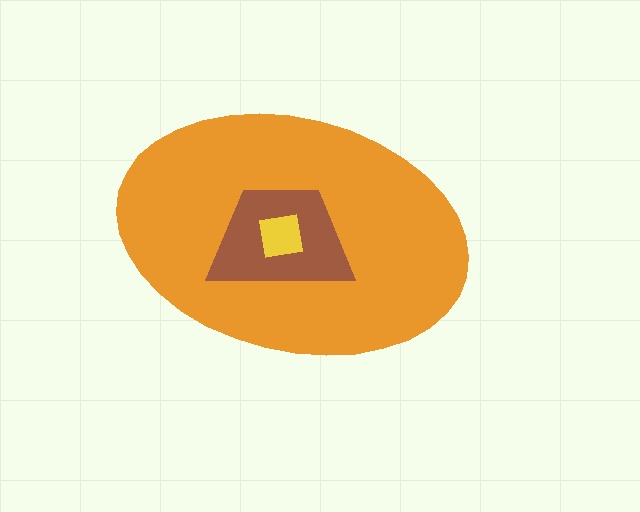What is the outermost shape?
The orange ellipse.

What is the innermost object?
The yellow square.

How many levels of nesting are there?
3.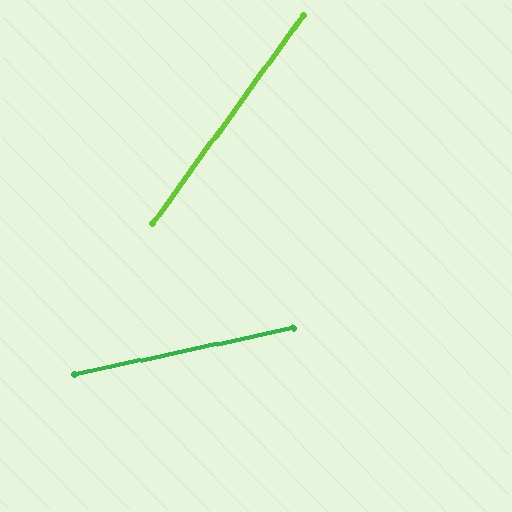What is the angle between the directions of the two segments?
Approximately 42 degrees.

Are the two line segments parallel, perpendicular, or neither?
Neither parallel nor perpendicular — they differ by about 42°.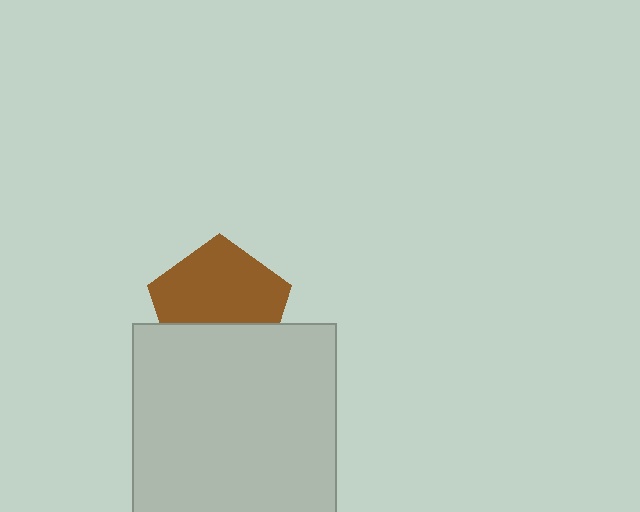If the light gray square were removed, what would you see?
You would see the complete brown pentagon.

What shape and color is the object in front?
The object in front is a light gray square.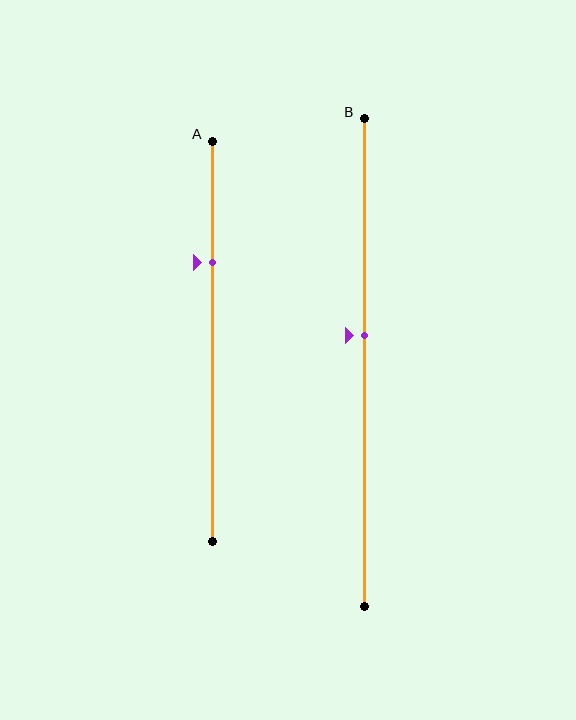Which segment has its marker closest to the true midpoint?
Segment B has its marker closest to the true midpoint.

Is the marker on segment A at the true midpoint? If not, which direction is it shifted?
No, the marker on segment A is shifted upward by about 20% of the segment length.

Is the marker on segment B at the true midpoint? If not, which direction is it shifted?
No, the marker on segment B is shifted upward by about 6% of the segment length.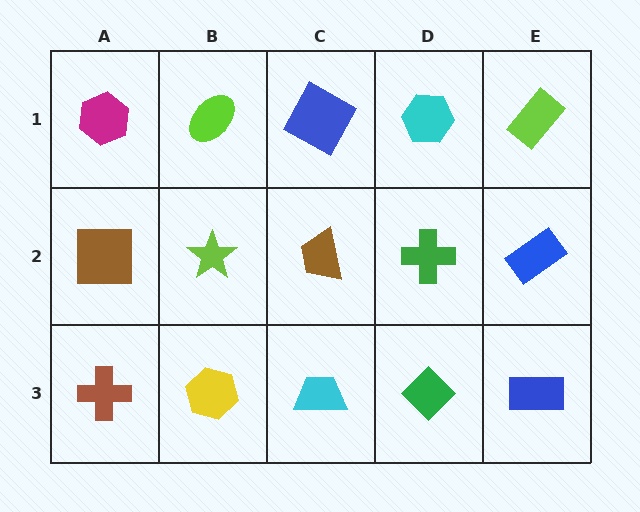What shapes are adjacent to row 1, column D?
A green cross (row 2, column D), a blue square (row 1, column C), a lime rectangle (row 1, column E).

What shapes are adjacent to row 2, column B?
A lime ellipse (row 1, column B), a yellow hexagon (row 3, column B), a brown square (row 2, column A), a brown trapezoid (row 2, column C).